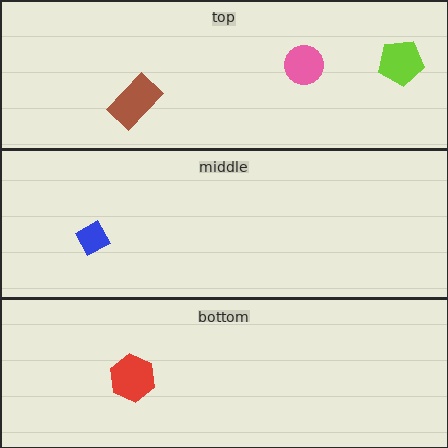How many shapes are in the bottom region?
1.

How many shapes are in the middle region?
1.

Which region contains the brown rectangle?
The top region.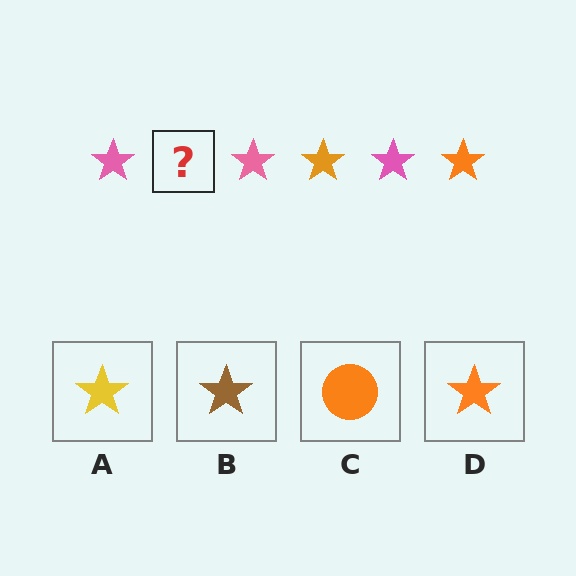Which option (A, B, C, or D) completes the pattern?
D.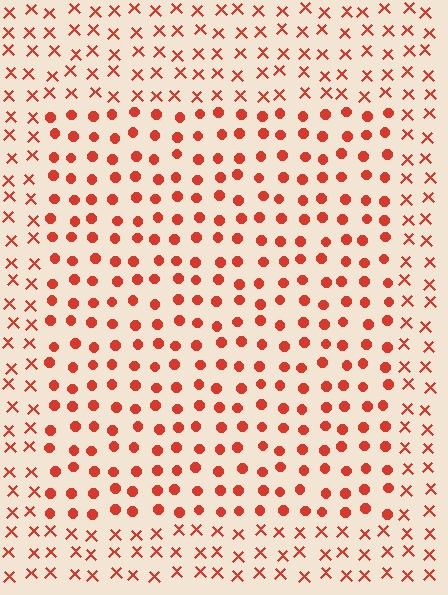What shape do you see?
I see a rectangle.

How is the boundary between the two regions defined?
The boundary is defined by a change in element shape: circles inside vs. X marks outside. All elements share the same color and spacing.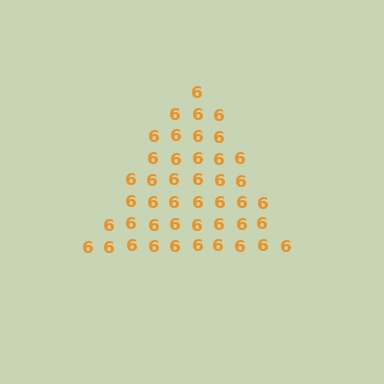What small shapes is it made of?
It is made of small digit 6's.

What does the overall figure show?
The overall figure shows a triangle.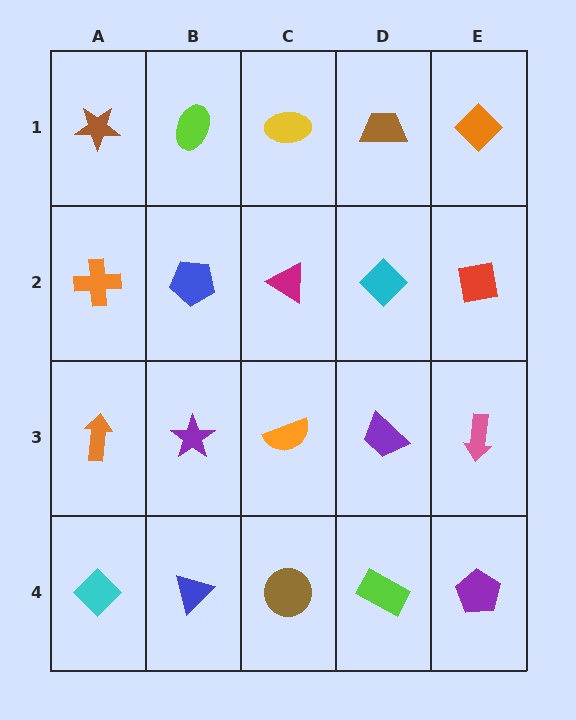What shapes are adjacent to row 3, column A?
An orange cross (row 2, column A), a cyan diamond (row 4, column A), a purple star (row 3, column B).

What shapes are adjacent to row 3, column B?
A blue pentagon (row 2, column B), a blue triangle (row 4, column B), an orange arrow (row 3, column A), an orange semicircle (row 3, column C).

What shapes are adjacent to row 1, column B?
A blue pentagon (row 2, column B), a brown star (row 1, column A), a yellow ellipse (row 1, column C).